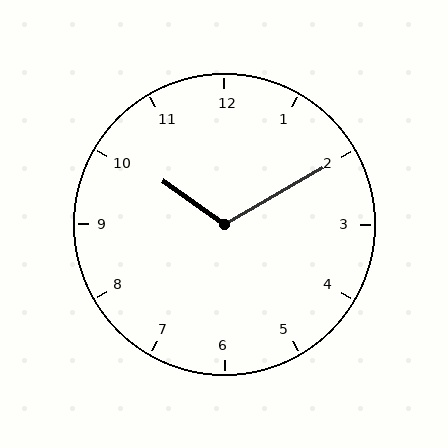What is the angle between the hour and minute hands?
Approximately 115 degrees.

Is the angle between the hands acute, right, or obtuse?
It is obtuse.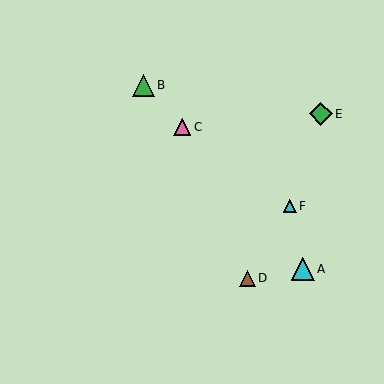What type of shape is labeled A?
Shape A is a cyan triangle.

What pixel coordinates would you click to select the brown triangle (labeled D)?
Click at (247, 278) to select the brown triangle D.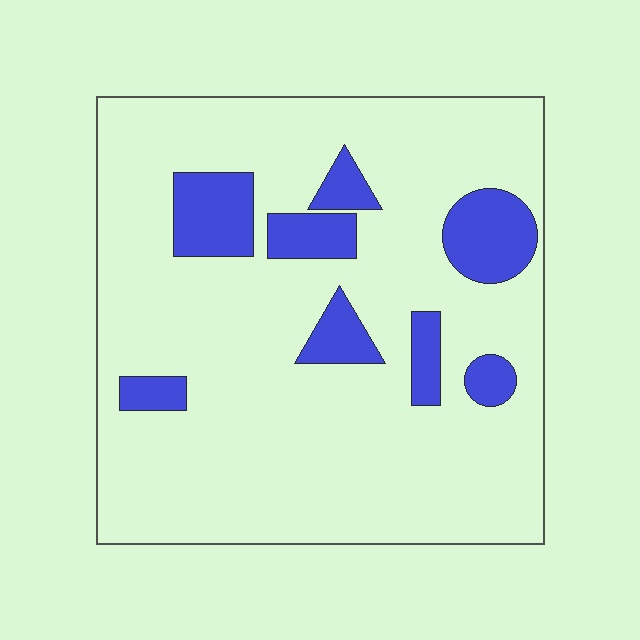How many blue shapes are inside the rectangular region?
8.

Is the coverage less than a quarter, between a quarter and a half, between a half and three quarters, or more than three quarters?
Less than a quarter.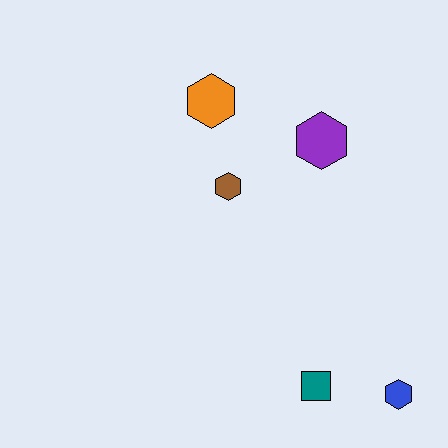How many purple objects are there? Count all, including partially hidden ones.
There is 1 purple object.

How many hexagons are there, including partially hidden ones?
There are 4 hexagons.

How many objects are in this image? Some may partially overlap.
There are 5 objects.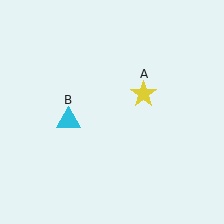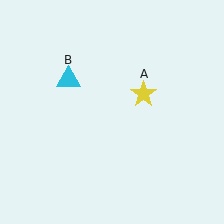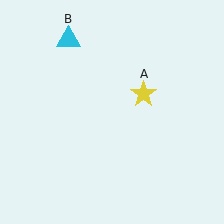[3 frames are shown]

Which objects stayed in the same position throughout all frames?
Yellow star (object A) remained stationary.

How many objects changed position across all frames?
1 object changed position: cyan triangle (object B).